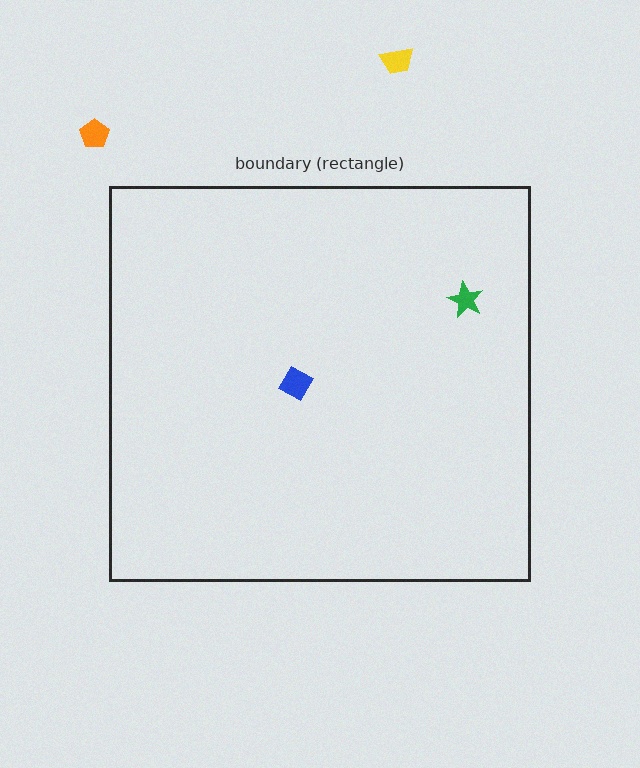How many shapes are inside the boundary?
2 inside, 2 outside.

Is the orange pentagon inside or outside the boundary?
Outside.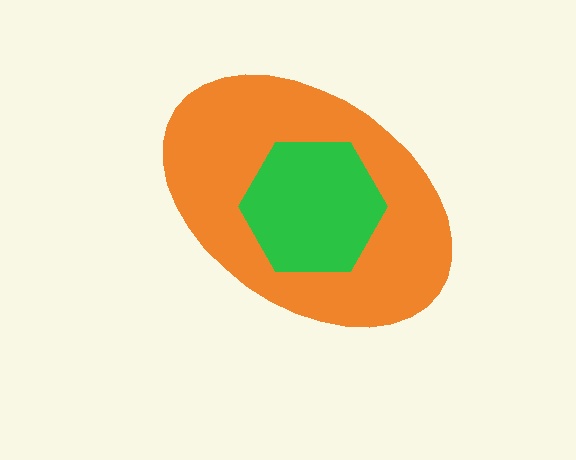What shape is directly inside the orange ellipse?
The green hexagon.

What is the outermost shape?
The orange ellipse.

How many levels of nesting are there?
2.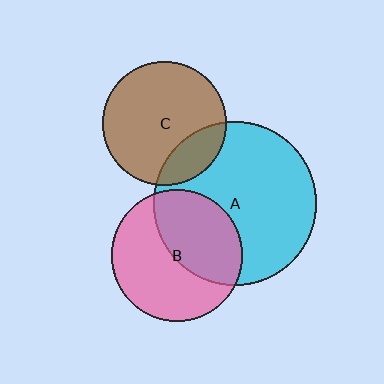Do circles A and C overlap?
Yes.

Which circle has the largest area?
Circle A (cyan).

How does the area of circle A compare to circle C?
Approximately 1.7 times.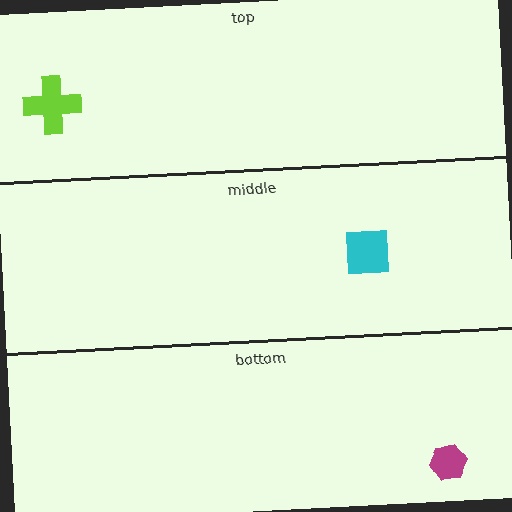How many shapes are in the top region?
1.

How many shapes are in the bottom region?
1.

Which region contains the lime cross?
The top region.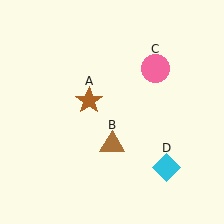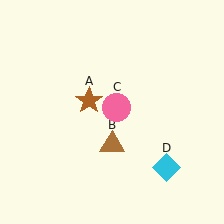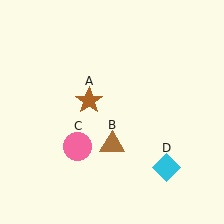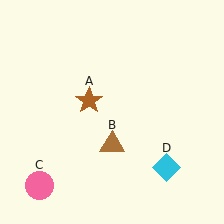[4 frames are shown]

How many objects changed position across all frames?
1 object changed position: pink circle (object C).